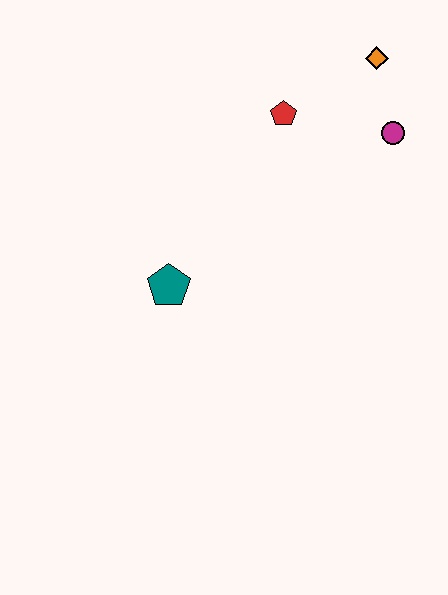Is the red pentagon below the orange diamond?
Yes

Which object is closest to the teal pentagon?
The red pentagon is closest to the teal pentagon.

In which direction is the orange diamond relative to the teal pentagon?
The orange diamond is above the teal pentagon.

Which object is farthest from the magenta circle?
The teal pentagon is farthest from the magenta circle.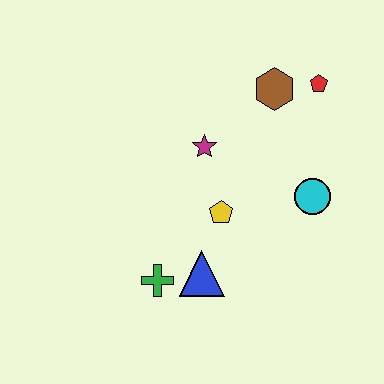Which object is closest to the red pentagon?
The brown hexagon is closest to the red pentagon.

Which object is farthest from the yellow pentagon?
The red pentagon is farthest from the yellow pentagon.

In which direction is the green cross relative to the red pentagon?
The green cross is below the red pentagon.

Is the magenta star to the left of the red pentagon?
Yes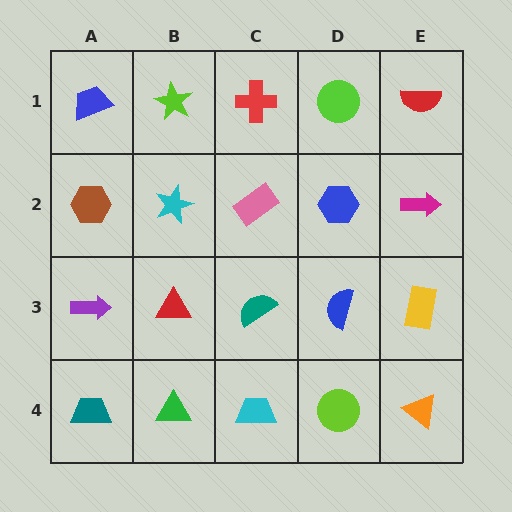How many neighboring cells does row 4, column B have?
3.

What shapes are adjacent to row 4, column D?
A blue semicircle (row 3, column D), a cyan trapezoid (row 4, column C), an orange triangle (row 4, column E).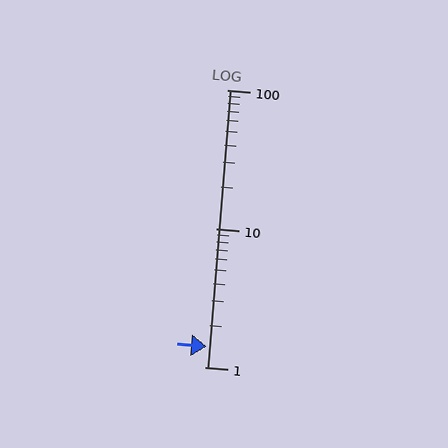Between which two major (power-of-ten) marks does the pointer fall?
The pointer is between 1 and 10.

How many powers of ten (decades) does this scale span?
The scale spans 2 decades, from 1 to 100.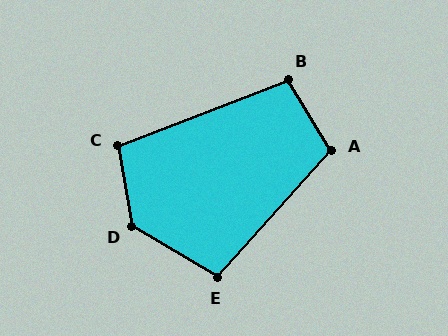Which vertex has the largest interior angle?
D, at approximately 131 degrees.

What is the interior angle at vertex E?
Approximately 101 degrees (obtuse).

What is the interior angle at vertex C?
Approximately 101 degrees (obtuse).